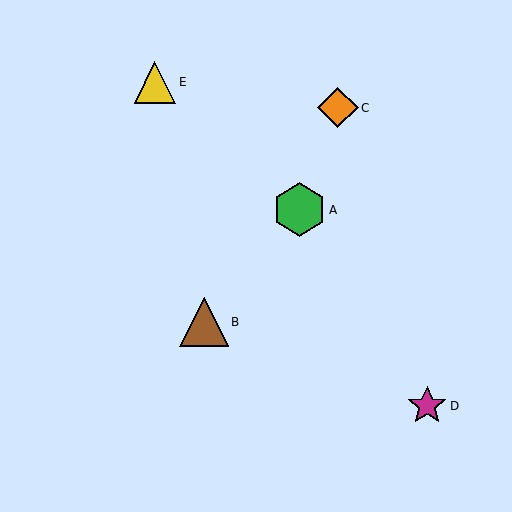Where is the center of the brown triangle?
The center of the brown triangle is at (204, 322).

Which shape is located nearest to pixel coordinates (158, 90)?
The yellow triangle (labeled E) at (155, 82) is nearest to that location.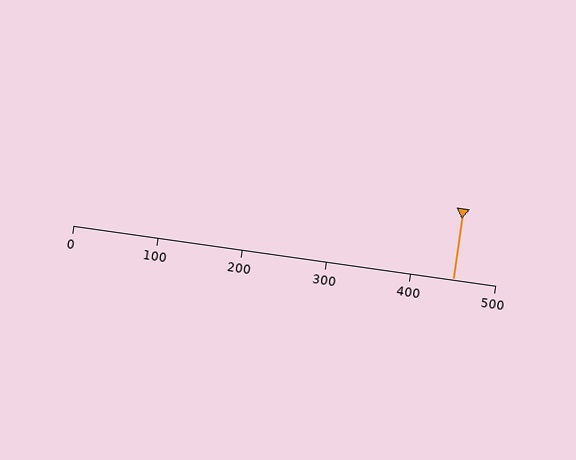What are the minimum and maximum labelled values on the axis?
The axis runs from 0 to 500.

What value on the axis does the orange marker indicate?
The marker indicates approximately 450.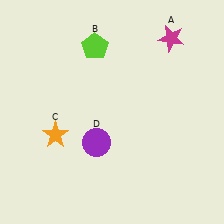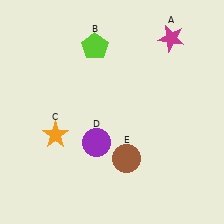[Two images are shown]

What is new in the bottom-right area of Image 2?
A brown circle (E) was added in the bottom-right area of Image 2.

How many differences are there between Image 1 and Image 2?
There is 1 difference between the two images.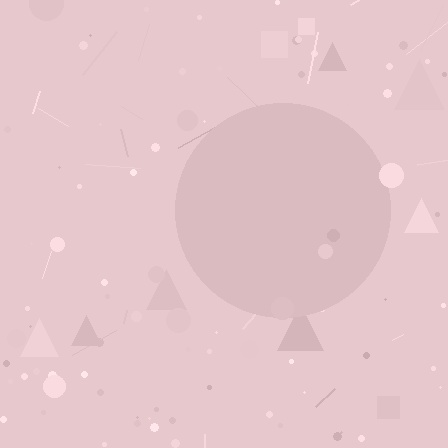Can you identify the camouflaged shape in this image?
The camouflaged shape is a circle.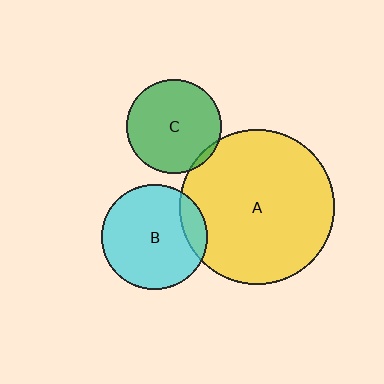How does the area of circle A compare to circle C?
Approximately 2.7 times.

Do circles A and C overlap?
Yes.